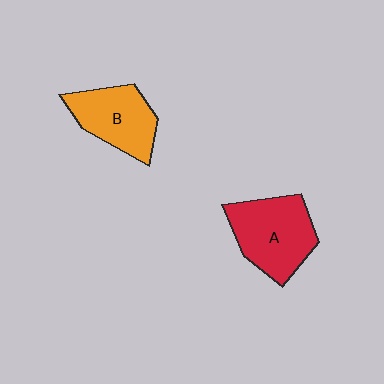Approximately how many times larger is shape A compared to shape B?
Approximately 1.2 times.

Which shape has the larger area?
Shape A (red).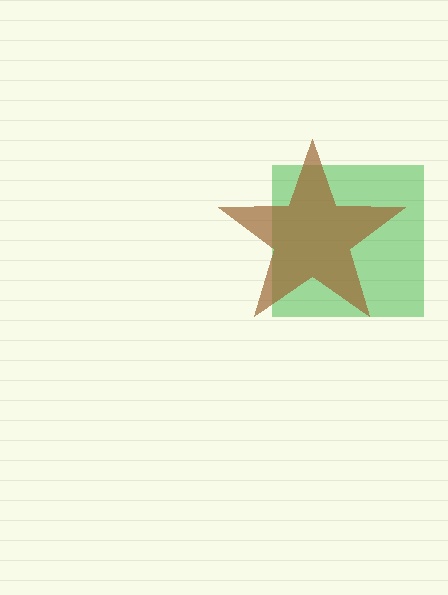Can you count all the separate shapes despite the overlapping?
Yes, there are 2 separate shapes.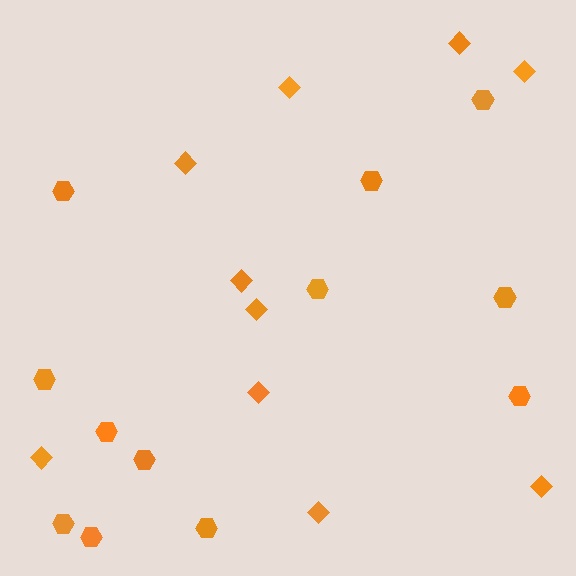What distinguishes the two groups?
There are 2 groups: one group of diamonds (10) and one group of hexagons (12).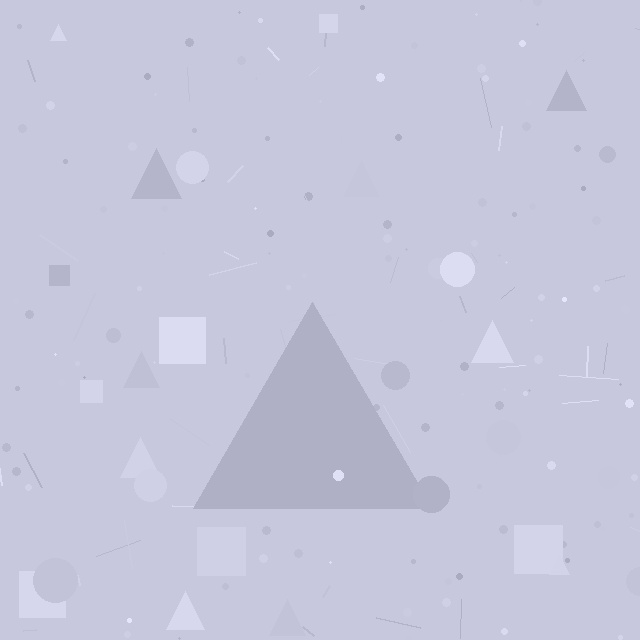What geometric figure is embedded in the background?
A triangle is embedded in the background.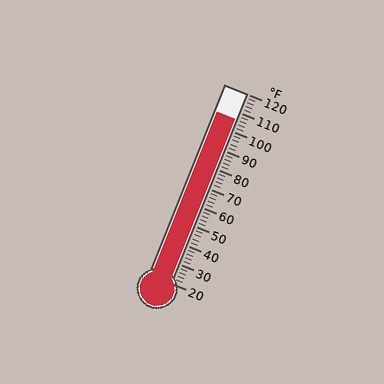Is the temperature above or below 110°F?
The temperature is below 110°F.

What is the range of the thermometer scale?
The thermometer scale ranges from 20°F to 120°F.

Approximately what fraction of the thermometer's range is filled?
The thermometer is filled to approximately 85% of its range.